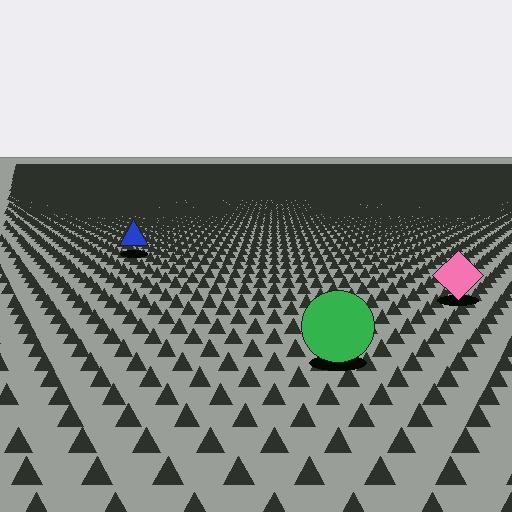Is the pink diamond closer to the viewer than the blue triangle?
Yes. The pink diamond is closer — you can tell from the texture gradient: the ground texture is coarser near it.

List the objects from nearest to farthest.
From nearest to farthest: the green circle, the pink diamond, the blue triangle.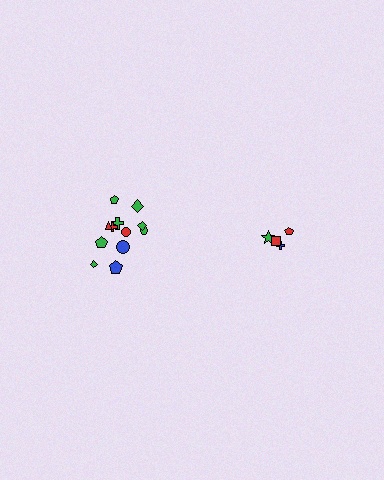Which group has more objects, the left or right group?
The left group.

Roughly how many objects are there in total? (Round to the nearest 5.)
Roughly 15 objects in total.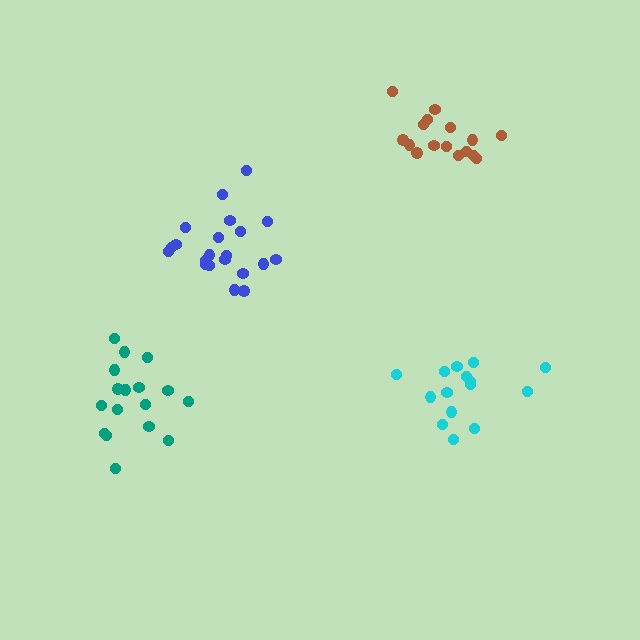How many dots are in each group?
Group 1: 21 dots, Group 2: 17 dots, Group 3: 15 dots, Group 4: 16 dots (69 total).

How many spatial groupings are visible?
There are 4 spatial groupings.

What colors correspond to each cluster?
The clusters are colored: blue, teal, cyan, brown.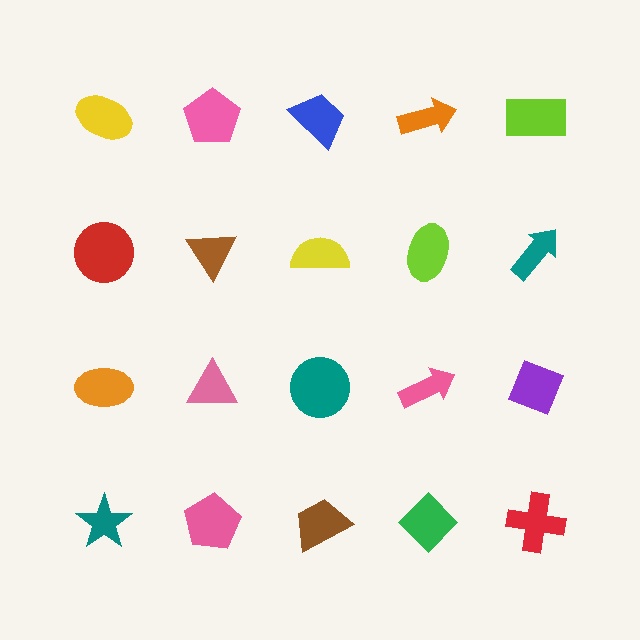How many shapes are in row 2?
5 shapes.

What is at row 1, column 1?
A yellow ellipse.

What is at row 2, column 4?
A lime ellipse.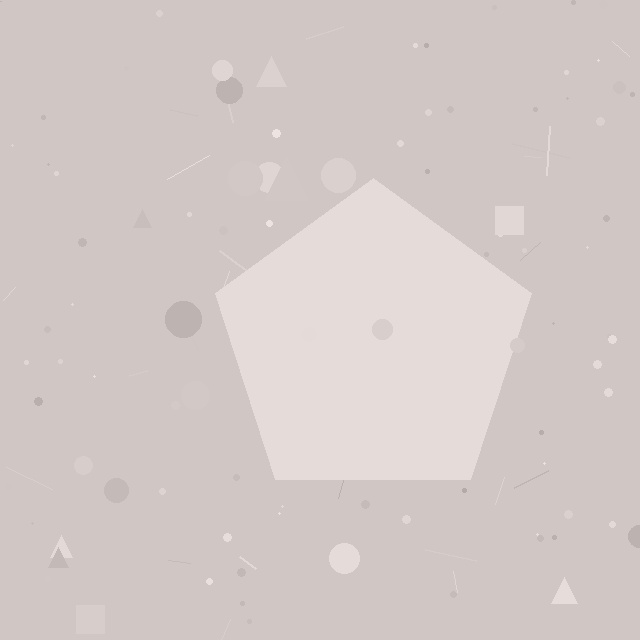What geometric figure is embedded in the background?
A pentagon is embedded in the background.